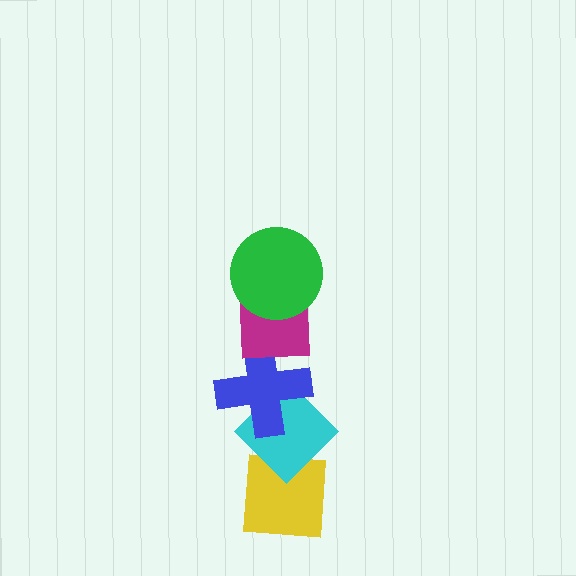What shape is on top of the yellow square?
The cyan diamond is on top of the yellow square.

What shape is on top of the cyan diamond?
The blue cross is on top of the cyan diamond.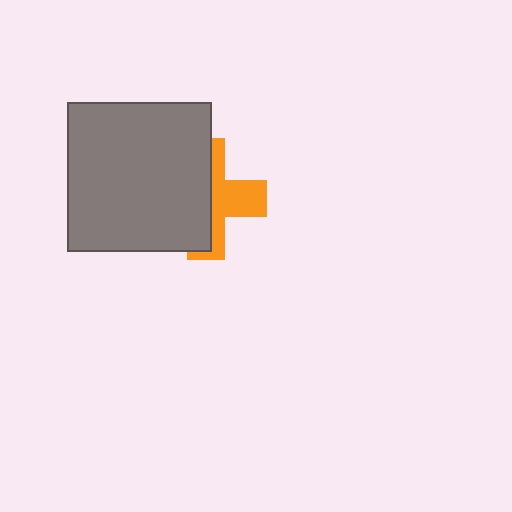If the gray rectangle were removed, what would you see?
You would see the complete orange cross.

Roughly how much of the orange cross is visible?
A small part of it is visible (roughly 45%).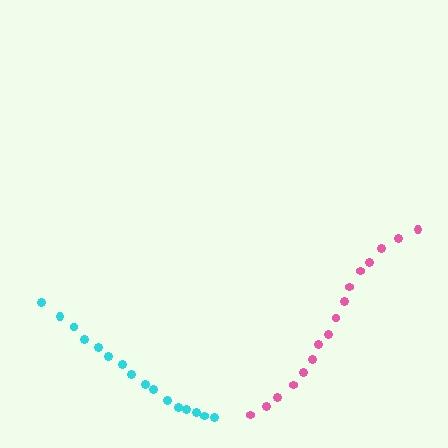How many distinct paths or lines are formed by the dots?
There are 2 distinct paths.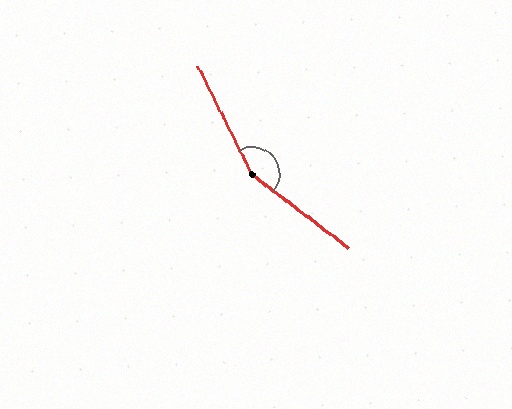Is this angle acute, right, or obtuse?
It is obtuse.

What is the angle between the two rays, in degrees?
Approximately 154 degrees.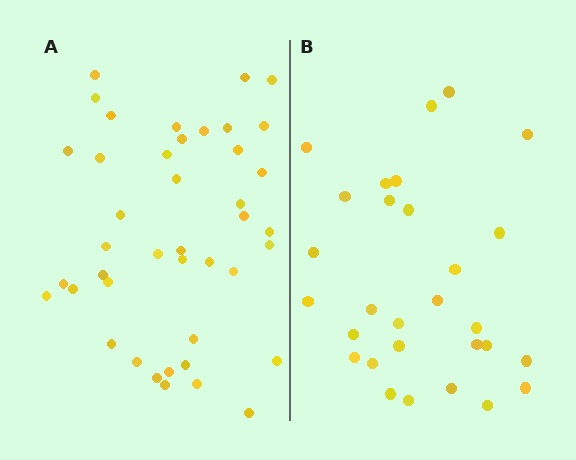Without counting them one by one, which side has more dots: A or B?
Region A (the left region) has more dots.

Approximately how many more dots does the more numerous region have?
Region A has approximately 15 more dots than region B.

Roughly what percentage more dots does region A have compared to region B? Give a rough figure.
About 45% more.